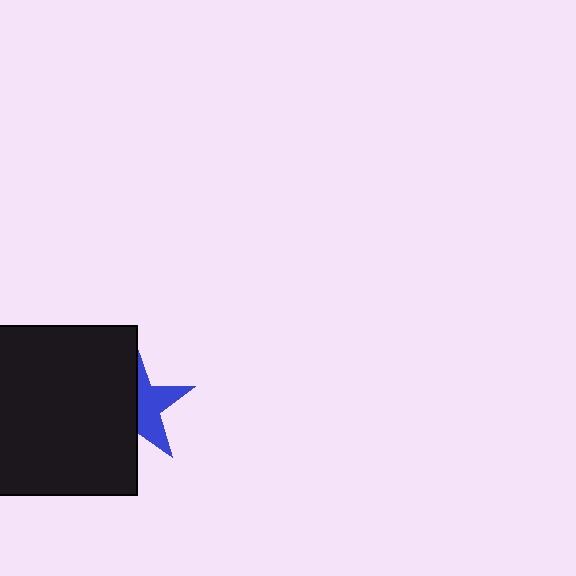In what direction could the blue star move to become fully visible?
The blue star could move right. That would shift it out from behind the black square entirely.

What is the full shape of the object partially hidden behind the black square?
The partially hidden object is a blue star.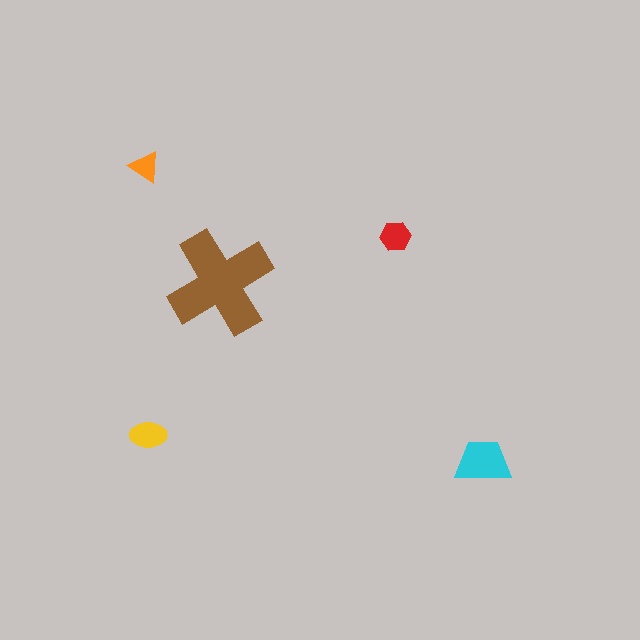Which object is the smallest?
The orange triangle.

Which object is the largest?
The brown cross.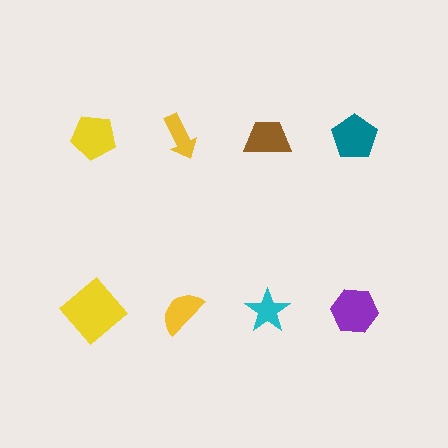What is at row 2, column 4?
A purple hexagon.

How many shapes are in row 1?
4 shapes.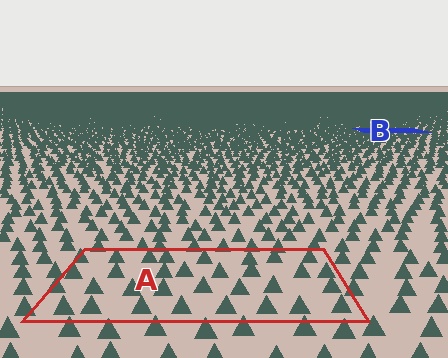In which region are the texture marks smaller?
The texture marks are smaller in region B, because it is farther away.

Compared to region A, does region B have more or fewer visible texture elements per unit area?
Region B has more texture elements per unit area — they are packed more densely because it is farther away.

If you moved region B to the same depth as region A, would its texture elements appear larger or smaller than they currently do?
They would appear larger. At a closer depth, the same texture elements are projected at a bigger on-screen size.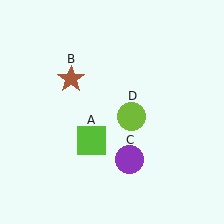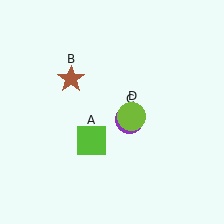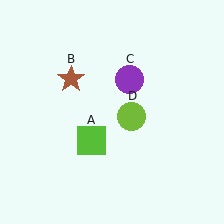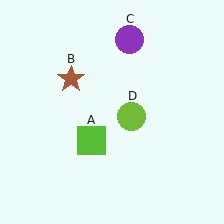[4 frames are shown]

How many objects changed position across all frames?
1 object changed position: purple circle (object C).